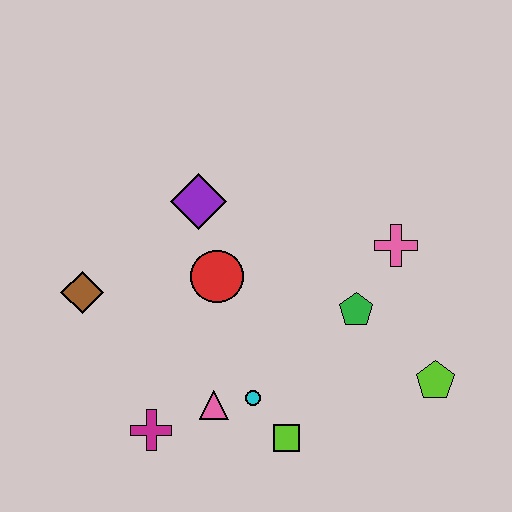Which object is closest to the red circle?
The purple diamond is closest to the red circle.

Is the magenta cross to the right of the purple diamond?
No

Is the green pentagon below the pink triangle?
No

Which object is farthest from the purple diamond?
The lime pentagon is farthest from the purple diamond.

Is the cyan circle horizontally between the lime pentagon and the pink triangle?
Yes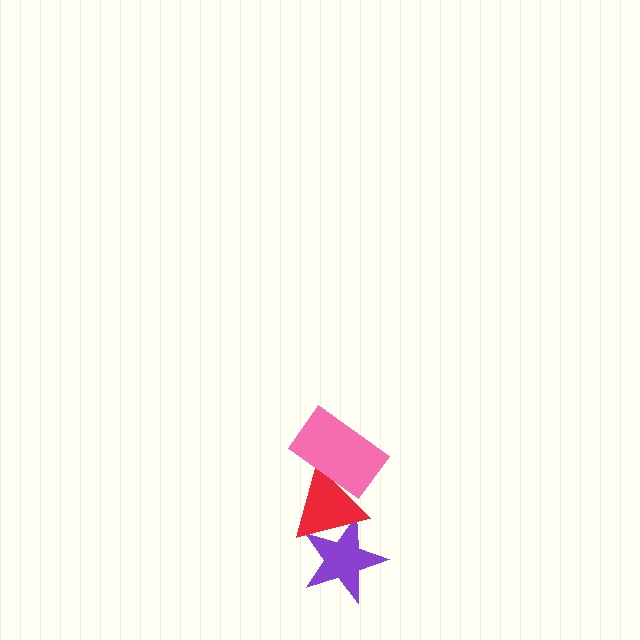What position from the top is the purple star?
The purple star is 3rd from the top.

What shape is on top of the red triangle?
The pink rectangle is on top of the red triangle.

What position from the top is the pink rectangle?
The pink rectangle is 1st from the top.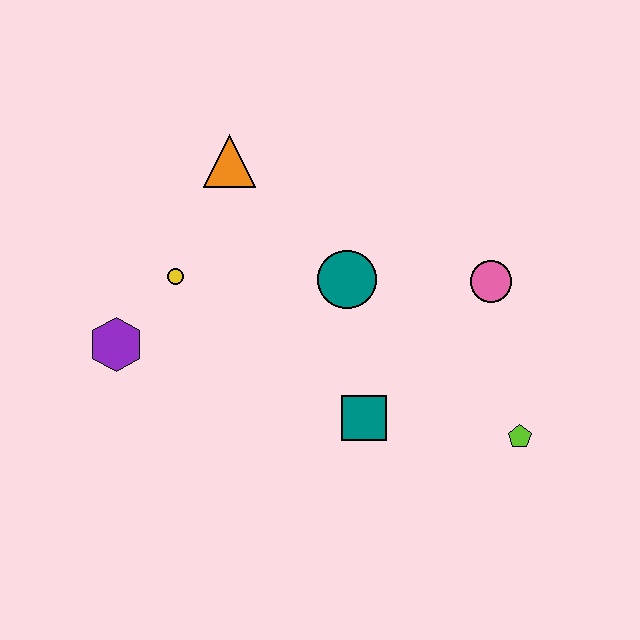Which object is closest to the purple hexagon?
The yellow circle is closest to the purple hexagon.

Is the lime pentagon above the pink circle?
No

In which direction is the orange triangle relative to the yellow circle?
The orange triangle is above the yellow circle.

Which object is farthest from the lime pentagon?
The purple hexagon is farthest from the lime pentagon.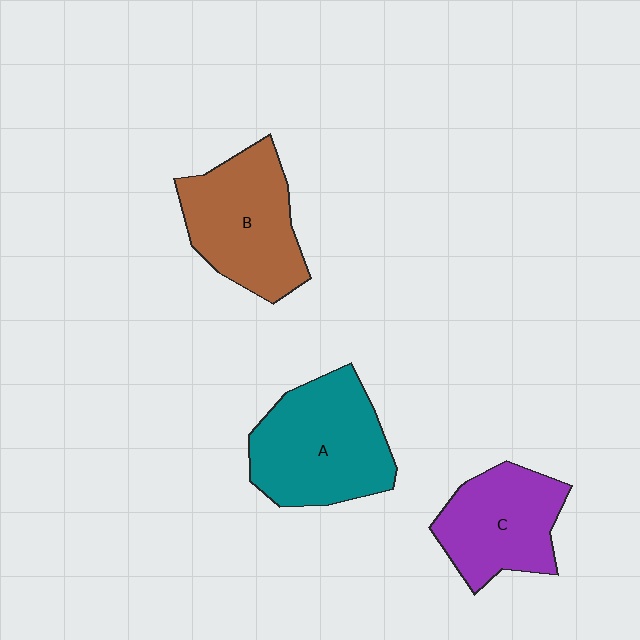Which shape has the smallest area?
Shape C (purple).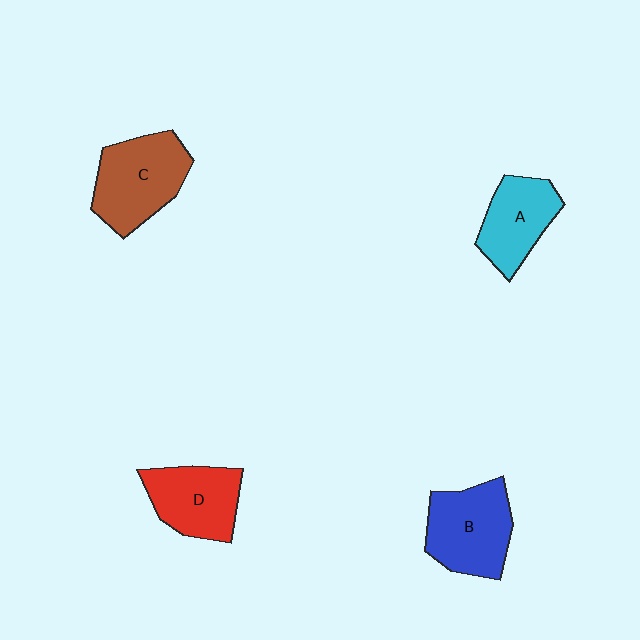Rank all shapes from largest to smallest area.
From largest to smallest: C (brown), B (blue), D (red), A (cyan).